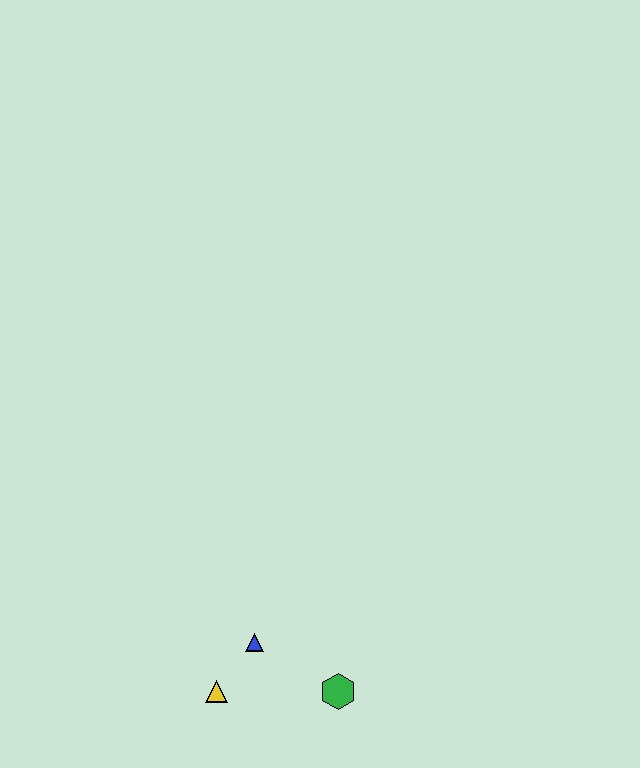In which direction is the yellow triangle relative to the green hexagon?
The yellow triangle is to the left of the green hexagon.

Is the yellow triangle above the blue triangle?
No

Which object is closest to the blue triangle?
The yellow triangle is closest to the blue triangle.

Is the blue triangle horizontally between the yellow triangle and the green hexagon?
Yes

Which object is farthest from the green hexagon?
The yellow triangle is farthest from the green hexagon.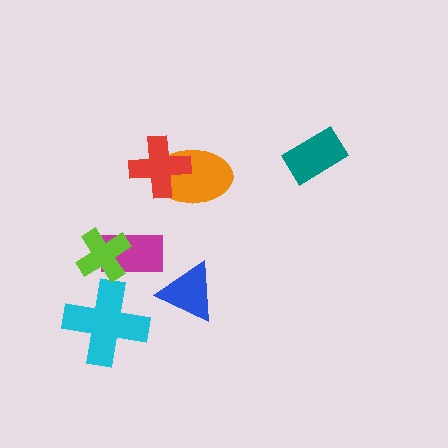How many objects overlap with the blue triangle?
0 objects overlap with the blue triangle.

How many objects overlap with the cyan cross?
0 objects overlap with the cyan cross.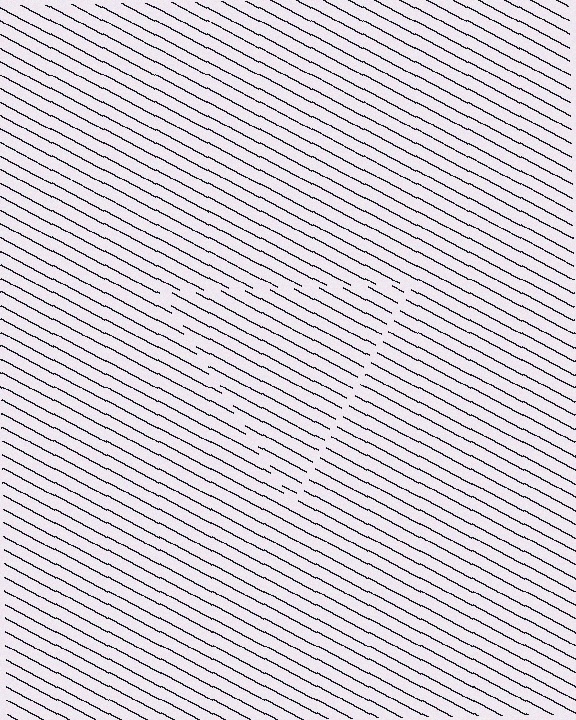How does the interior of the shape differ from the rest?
The interior of the shape contains the same grating, shifted by half a period — the contour is defined by the phase discontinuity where line-ends from the inner and outer gratings abut.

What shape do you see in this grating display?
An illusory triangle. The interior of the shape contains the same grating, shifted by half a period — the contour is defined by the phase discontinuity where line-ends from the inner and outer gratings abut.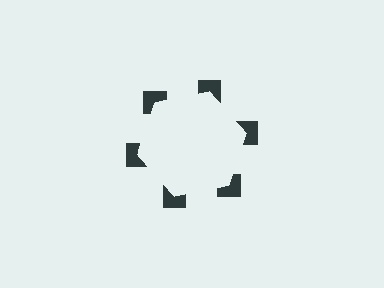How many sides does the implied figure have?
6 sides.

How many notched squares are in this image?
There are 6 — one at each vertex of the illusory hexagon.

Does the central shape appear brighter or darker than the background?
It typically appears slightly brighter than the background, even though no actual brightness change is drawn.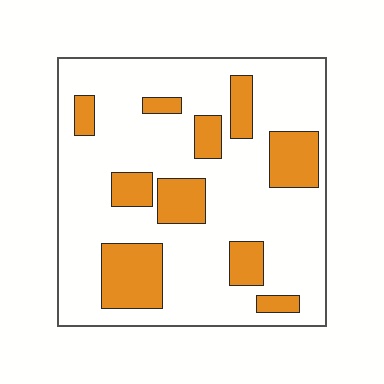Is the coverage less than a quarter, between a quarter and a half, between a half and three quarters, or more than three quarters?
Less than a quarter.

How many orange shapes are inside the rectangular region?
10.